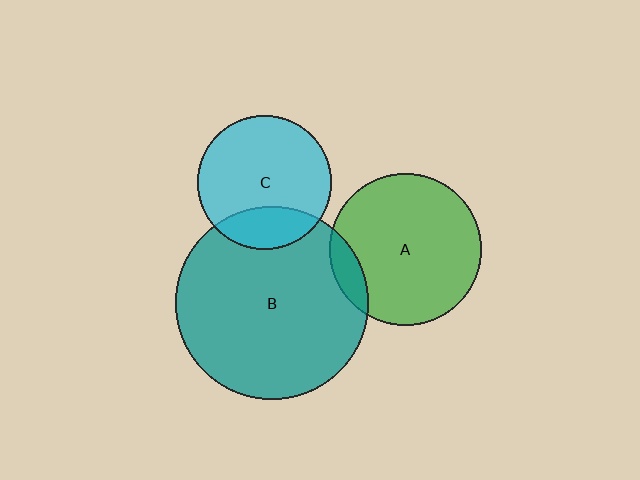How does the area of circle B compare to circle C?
Approximately 2.1 times.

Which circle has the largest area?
Circle B (teal).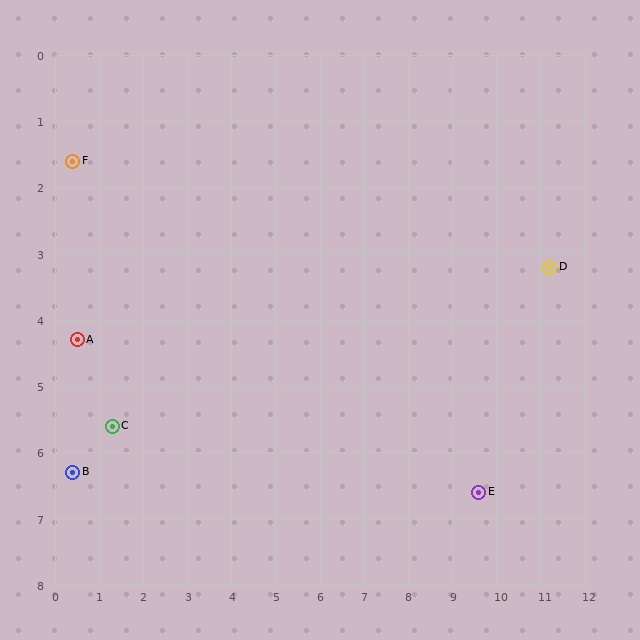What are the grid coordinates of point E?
Point E is at approximately (9.6, 6.6).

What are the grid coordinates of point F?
Point F is at approximately (0.4, 1.6).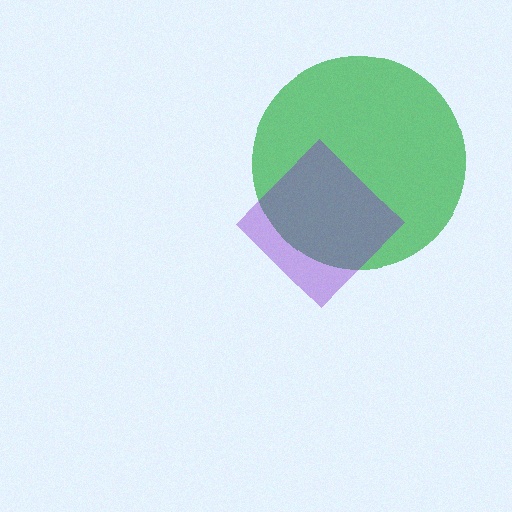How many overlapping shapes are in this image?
There are 2 overlapping shapes in the image.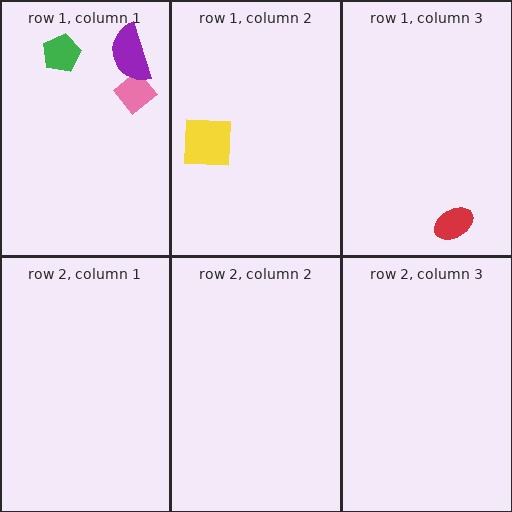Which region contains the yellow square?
The row 1, column 2 region.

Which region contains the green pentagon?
The row 1, column 1 region.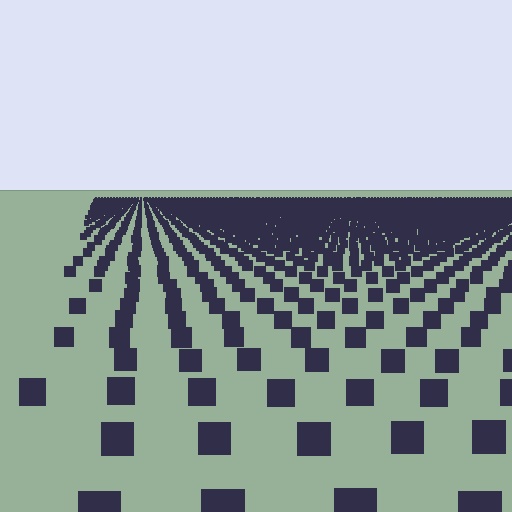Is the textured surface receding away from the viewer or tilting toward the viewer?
The surface is receding away from the viewer. Texture elements get smaller and denser toward the top.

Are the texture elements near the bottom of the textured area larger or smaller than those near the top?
Larger. Near the bottom, elements are closer to the viewer and appear at a bigger on-screen size.